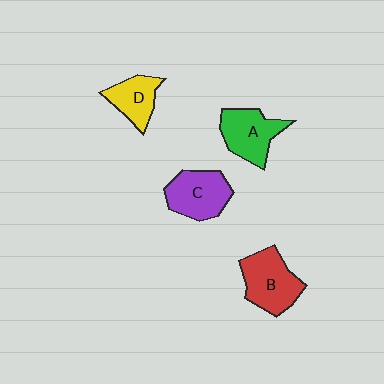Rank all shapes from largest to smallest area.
From largest to smallest: B (red), C (purple), A (green), D (yellow).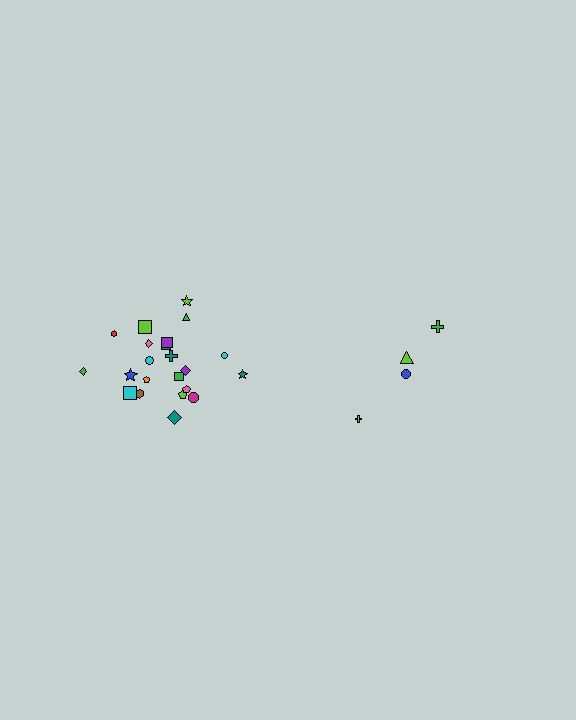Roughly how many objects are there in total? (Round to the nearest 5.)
Roughly 25 objects in total.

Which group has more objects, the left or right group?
The left group.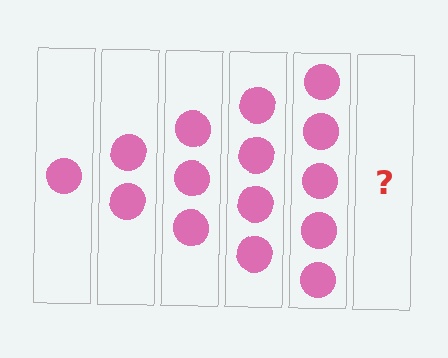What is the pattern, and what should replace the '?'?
The pattern is that each step adds one more circle. The '?' should be 6 circles.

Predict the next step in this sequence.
The next step is 6 circles.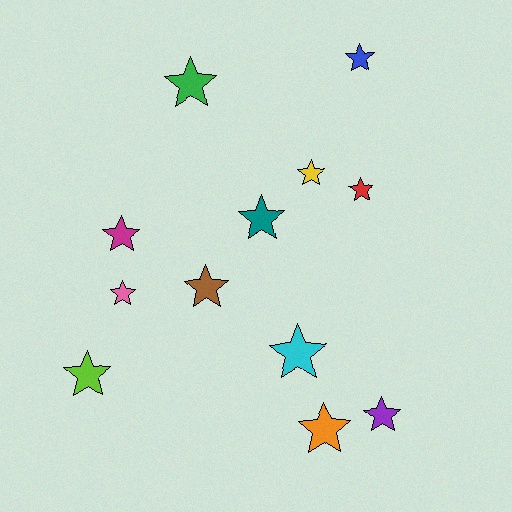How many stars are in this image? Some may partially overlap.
There are 12 stars.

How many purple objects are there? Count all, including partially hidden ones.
There is 1 purple object.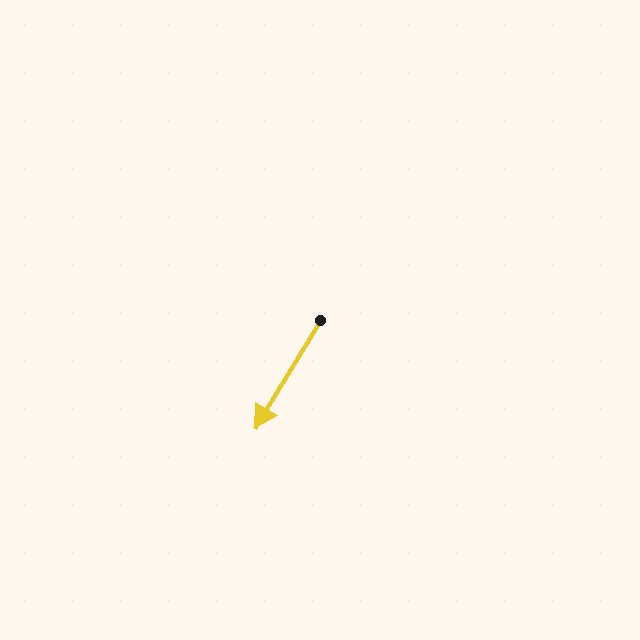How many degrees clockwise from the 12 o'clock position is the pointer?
Approximately 211 degrees.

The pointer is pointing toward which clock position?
Roughly 7 o'clock.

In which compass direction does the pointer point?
Southwest.